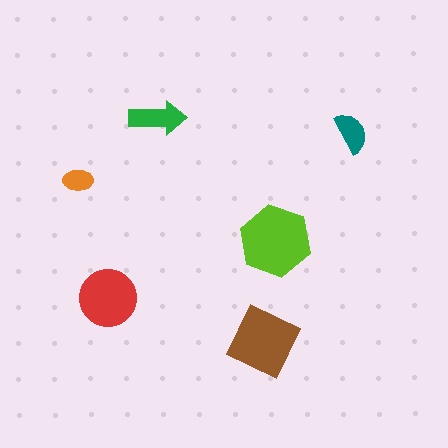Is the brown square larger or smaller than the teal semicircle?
Larger.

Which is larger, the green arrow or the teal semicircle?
The green arrow.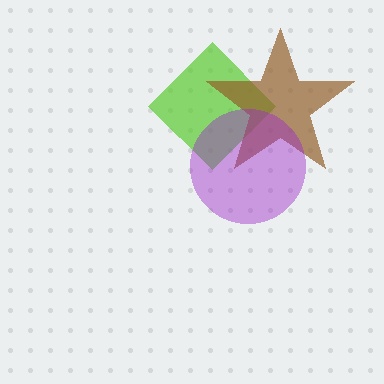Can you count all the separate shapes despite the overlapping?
Yes, there are 3 separate shapes.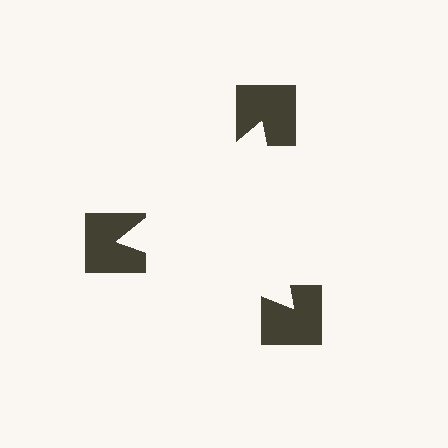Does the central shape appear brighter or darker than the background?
It typically appears slightly brighter than the background, even though no actual brightness change is drawn.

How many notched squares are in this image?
There are 3 — one at each vertex of the illusory triangle.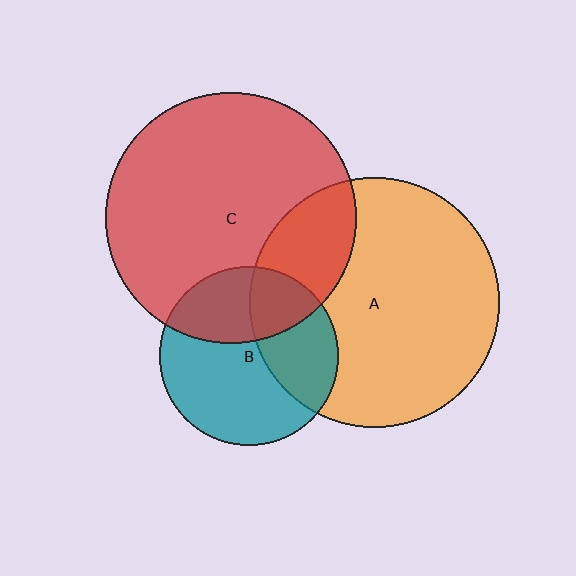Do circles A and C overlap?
Yes.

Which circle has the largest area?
Circle C (red).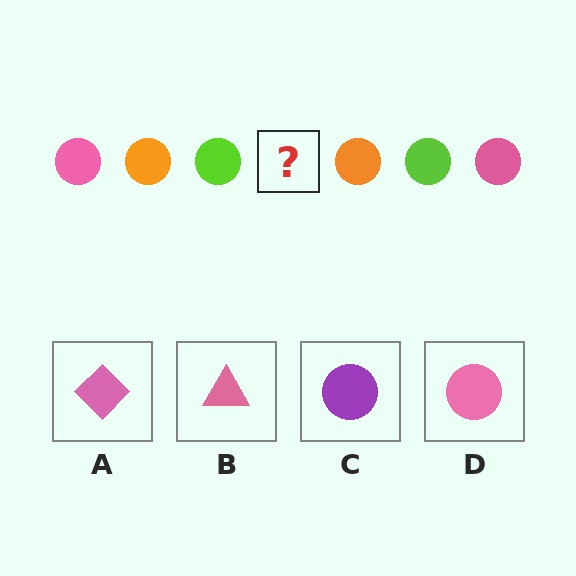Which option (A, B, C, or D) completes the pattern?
D.